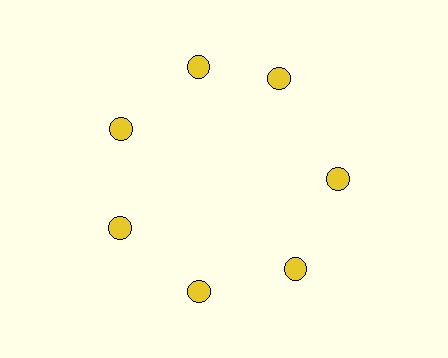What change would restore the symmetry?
The symmetry would be restored by rotating it back into even spacing with its neighbors so that all 7 circles sit at equal angles and equal distance from the center.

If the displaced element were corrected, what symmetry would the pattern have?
It would have 7-fold rotational symmetry — the pattern would map onto itself every 51 degrees.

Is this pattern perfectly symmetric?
No. The 7 yellow circles are arranged in a ring, but one element near the 1 o'clock position is rotated out of alignment along the ring, breaking the 7-fold rotational symmetry.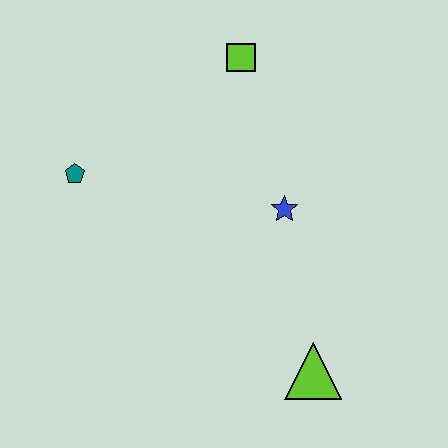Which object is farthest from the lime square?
The lime triangle is farthest from the lime square.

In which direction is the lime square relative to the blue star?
The lime square is above the blue star.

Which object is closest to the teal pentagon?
The lime square is closest to the teal pentagon.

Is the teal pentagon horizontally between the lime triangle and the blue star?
No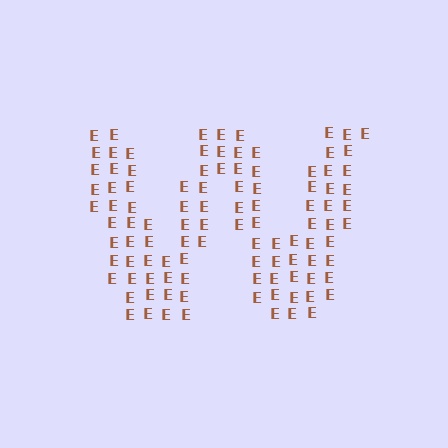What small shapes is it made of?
It is made of small letter E's.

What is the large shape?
The large shape is the letter W.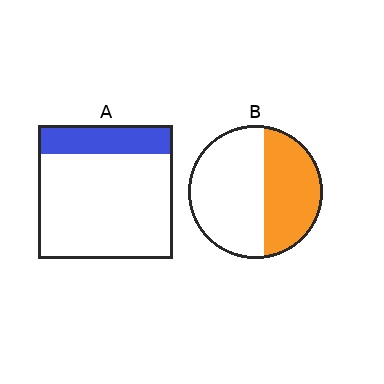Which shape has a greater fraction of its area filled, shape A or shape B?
Shape B.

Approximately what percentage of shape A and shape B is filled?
A is approximately 20% and B is approximately 40%.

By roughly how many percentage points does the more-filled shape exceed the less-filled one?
By roughly 20 percentage points (B over A).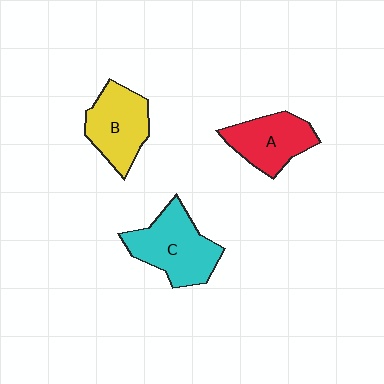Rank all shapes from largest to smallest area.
From largest to smallest: C (cyan), B (yellow), A (red).